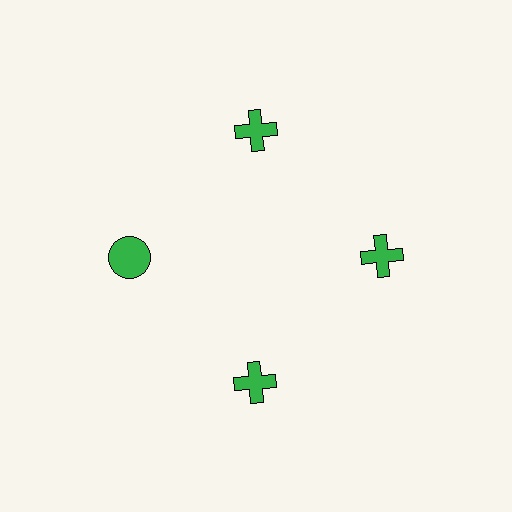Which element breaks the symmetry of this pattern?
The green circle at roughly the 9 o'clock position breaks the symmetry. All other shapes are green crosses.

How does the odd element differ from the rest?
It has a different shape: circle instead of cross.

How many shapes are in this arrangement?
There are 4 shapes arranged in a ring pattern.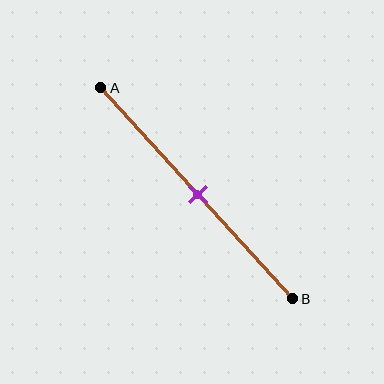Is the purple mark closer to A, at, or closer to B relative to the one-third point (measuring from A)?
The purple mark is closer to point B than the one-third point of segment AB.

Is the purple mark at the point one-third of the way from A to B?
No, the mark is at about 50% from A, not at the 33% one-third point.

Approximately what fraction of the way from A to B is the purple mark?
The purple mark is approximately 50% of the way from A to B.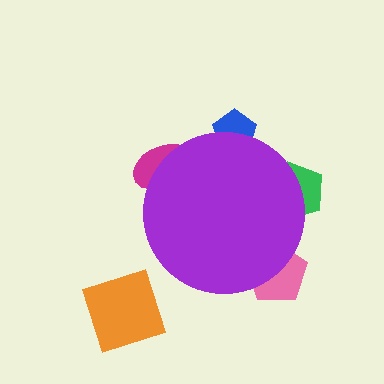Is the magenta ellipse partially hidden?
Yes, the magenta ellipse is partially hidden behind the purple circle.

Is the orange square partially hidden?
No, the orange square is fully visible.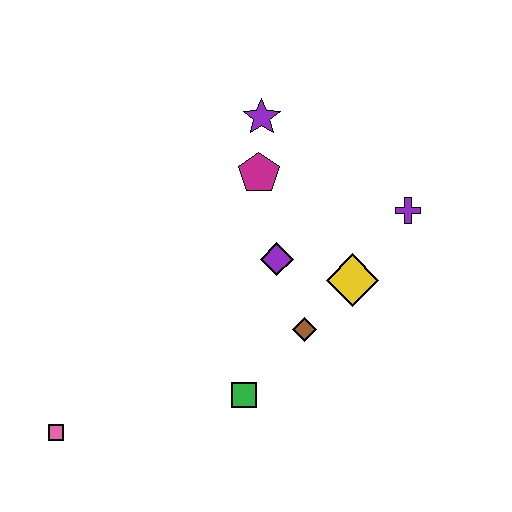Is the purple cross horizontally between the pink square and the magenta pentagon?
No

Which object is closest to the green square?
The brown diamond is closest to the green square.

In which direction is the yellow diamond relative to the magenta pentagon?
The yellow diamond is below the magenta pentagon.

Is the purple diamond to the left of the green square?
No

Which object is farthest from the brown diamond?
The pink square is farthest from the brown diamond.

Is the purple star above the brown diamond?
Yes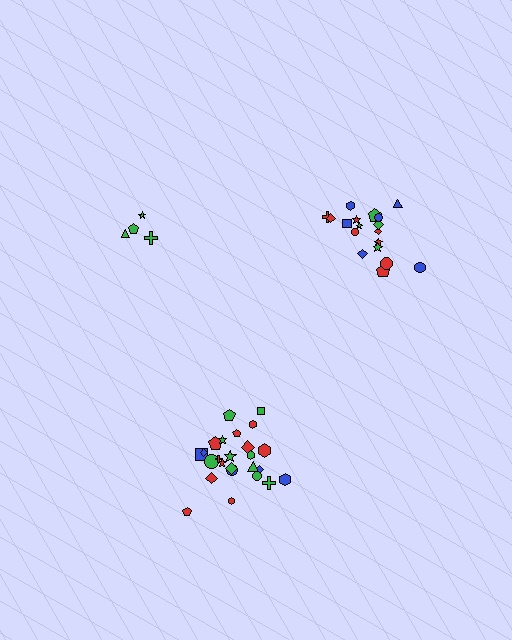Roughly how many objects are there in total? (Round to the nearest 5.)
Roughly 45 objects in total.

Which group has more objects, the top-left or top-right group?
The top-right group.